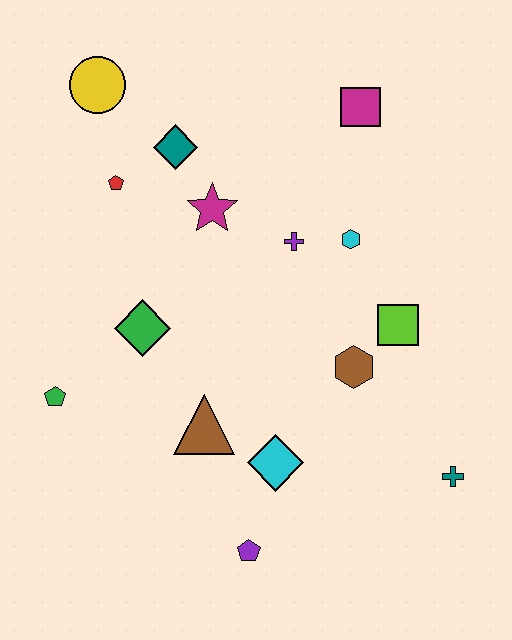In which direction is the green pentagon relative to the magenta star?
The green pentagon is below the magenta star.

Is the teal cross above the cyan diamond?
No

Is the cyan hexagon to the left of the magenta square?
Yes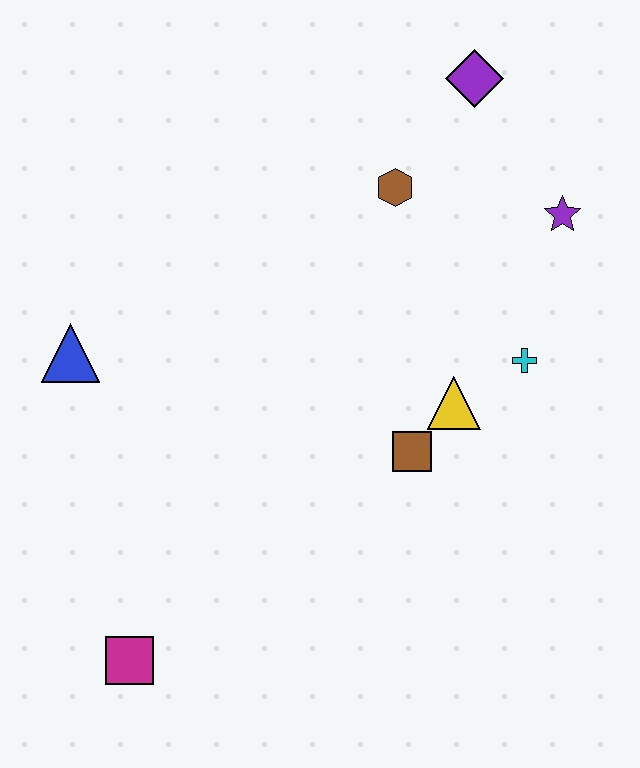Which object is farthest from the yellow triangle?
The magenta square is farthest from the yellow triangle.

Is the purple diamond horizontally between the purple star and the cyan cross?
No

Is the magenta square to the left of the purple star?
Yes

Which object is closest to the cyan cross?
The yellow triangle is closest to the cyan cross.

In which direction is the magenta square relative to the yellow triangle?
The magenta square is to the left of the yellow triangle.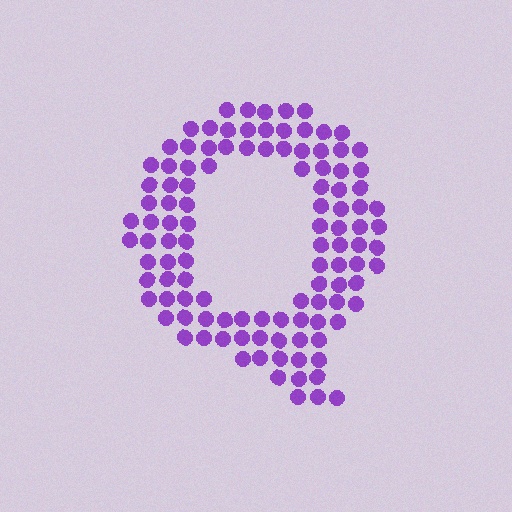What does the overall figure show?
The overall figure shows the letter Q.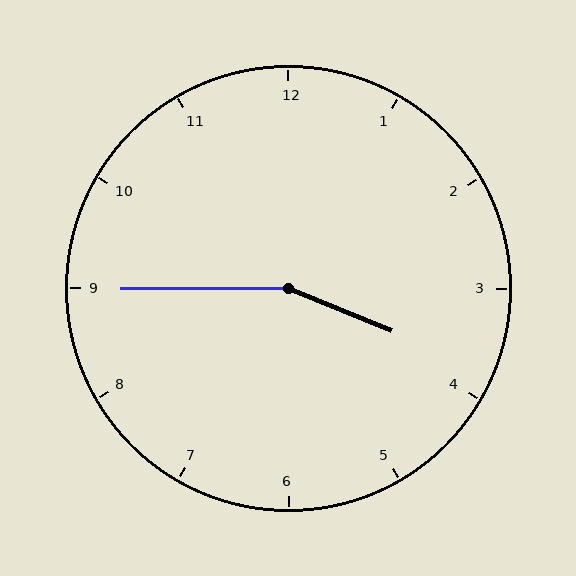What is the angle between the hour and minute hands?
Approximately 158 degrees.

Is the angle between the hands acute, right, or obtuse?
It is obtuse.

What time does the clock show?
3:45.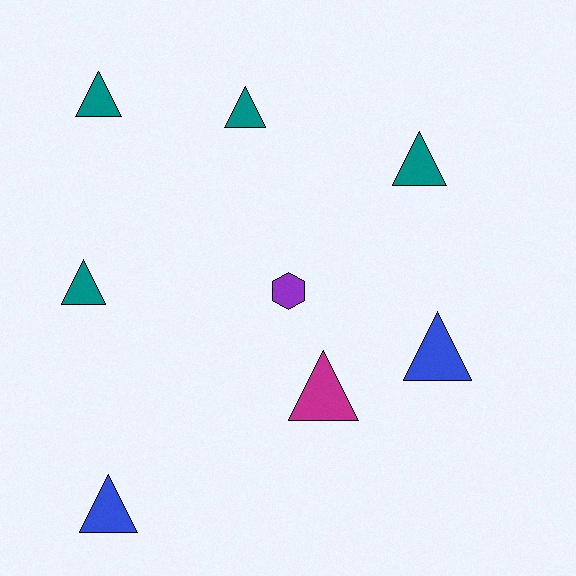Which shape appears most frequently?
Triangle, with 7 objects.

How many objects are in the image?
There are 8 objects.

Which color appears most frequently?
Teal, with 4 objects.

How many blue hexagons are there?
There are no blue hexagons.